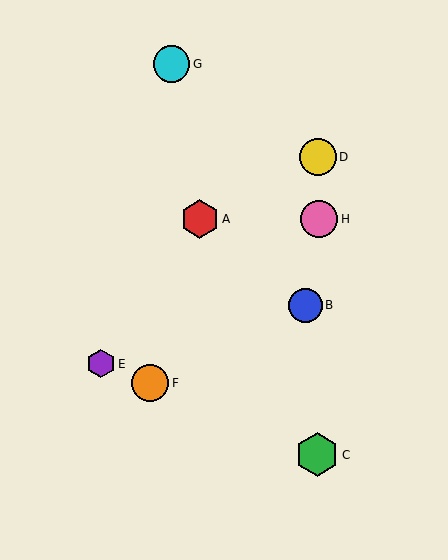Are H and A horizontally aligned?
Yes, both are at y≈219.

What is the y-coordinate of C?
Object C is at y≈455.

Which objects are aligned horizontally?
Objects A, H are aligned horizontally.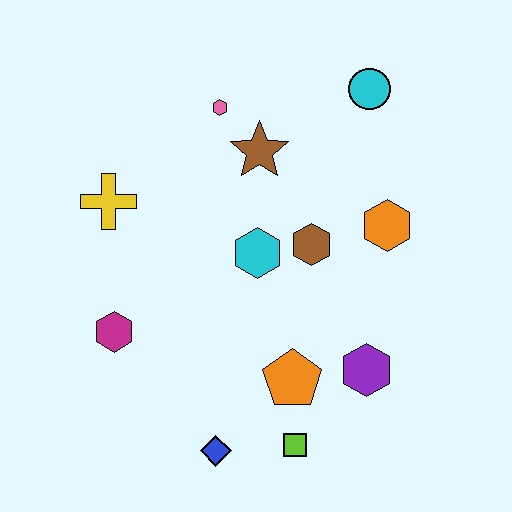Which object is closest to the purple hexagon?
The orange pentagon is closest to the purple hexagon.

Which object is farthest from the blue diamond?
The cyan circle is farthest from the blue diamond.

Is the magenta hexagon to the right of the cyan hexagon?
No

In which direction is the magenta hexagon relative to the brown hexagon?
The magenta hexagon is to the left of the brown hexagon.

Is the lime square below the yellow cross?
Yes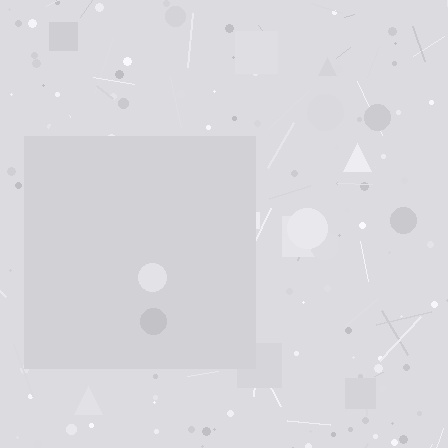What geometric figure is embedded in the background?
A square is embedded in the background.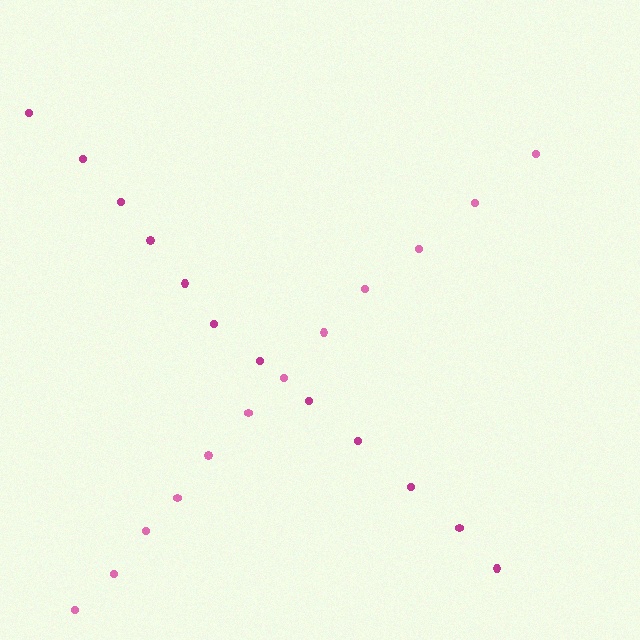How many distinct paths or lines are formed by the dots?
There are 2 distinct paths.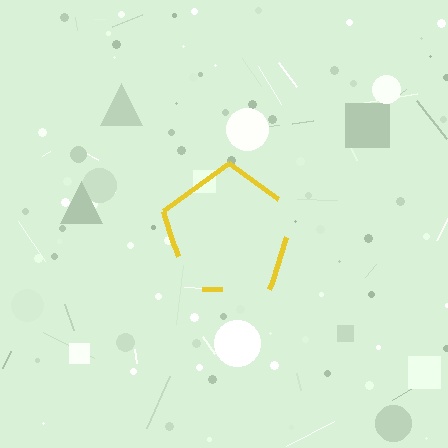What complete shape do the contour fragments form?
The contour fragments form a pentagon.